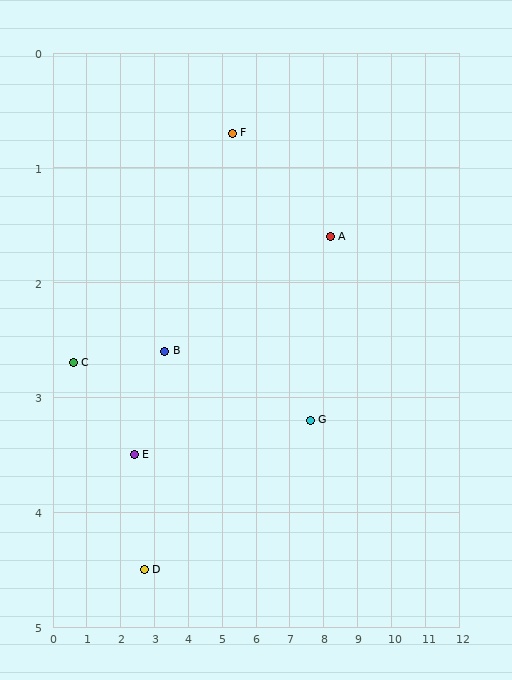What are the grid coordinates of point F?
Point F is at approximately (5.3, 0.7).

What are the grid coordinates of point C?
Point C is at approximately (0.6, 2.7).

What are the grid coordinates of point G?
Point G is at approximately (7.6, 3.2).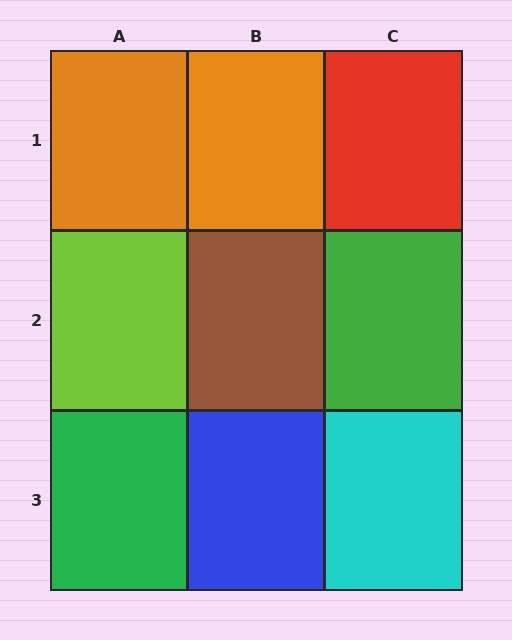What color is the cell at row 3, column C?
Cyan.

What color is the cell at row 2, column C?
Green.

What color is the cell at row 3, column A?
Green.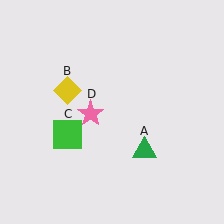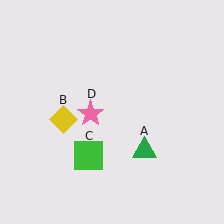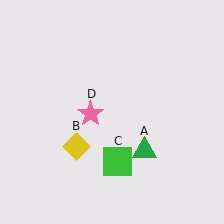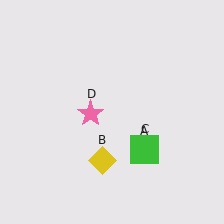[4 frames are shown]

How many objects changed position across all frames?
2 objects changed position: yellow diamond (object B), green square (object C).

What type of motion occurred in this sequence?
The yellow diamond (object B), green square (object C) rotated counterclockwise around the center of the scene.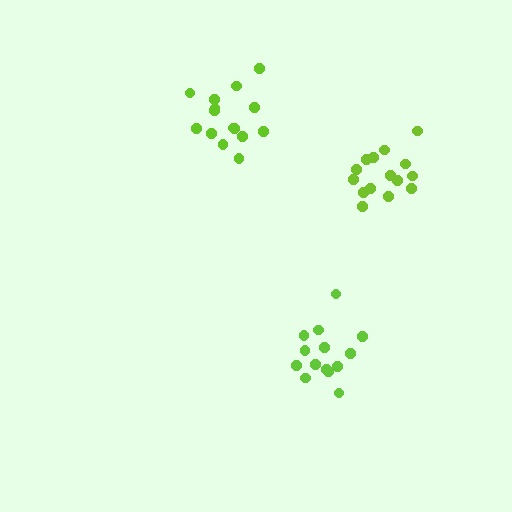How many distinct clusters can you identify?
There are 3 distinct clusters.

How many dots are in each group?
Group 1: 15 dots, Group 2: 15 dots, Group 3: 14 dots (44 total).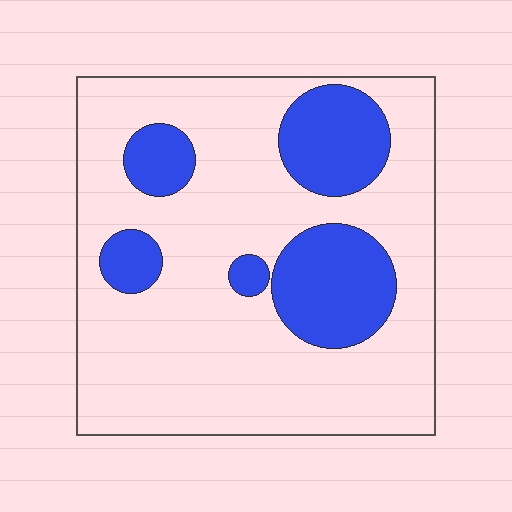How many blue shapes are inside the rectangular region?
5.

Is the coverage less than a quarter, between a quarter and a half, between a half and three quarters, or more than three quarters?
Less than a quarter.